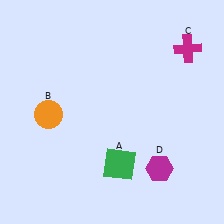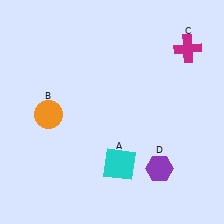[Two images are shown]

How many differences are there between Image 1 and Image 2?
There are 2 differences between the two images.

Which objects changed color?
A changed from green to cyan. D changed from magenta to purple.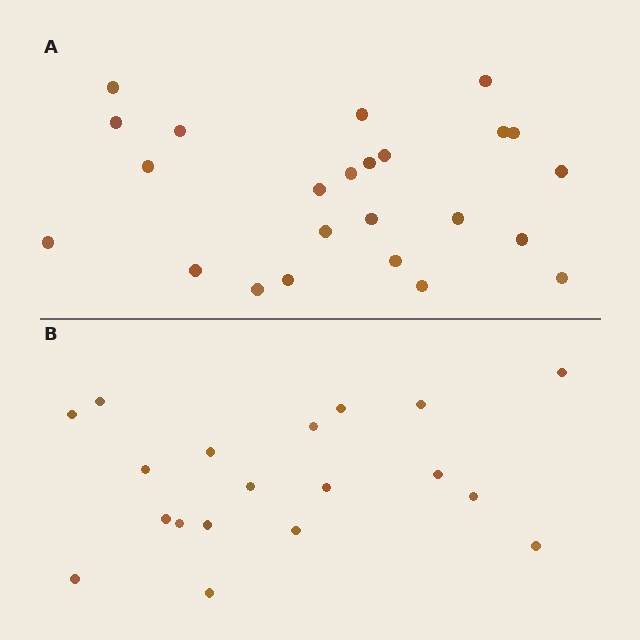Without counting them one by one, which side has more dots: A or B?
Region A (the top region) has more dots.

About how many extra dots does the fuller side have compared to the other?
Region A has about 5 more dots than region B.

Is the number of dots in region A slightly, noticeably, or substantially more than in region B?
Region A has noticeably more, but not dramatically so. The ratio is roughly 1.3 to 1.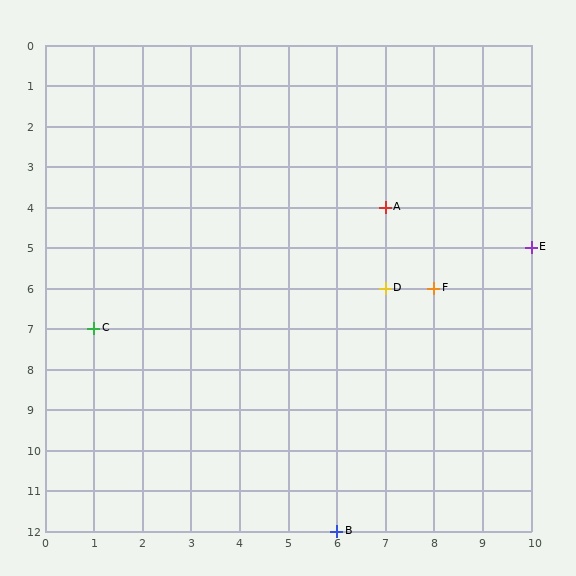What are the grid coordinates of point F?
Point F is at grid coordinates (8, 6).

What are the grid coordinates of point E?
Point E is at grid coordinates (10, 5).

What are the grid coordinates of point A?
Point A is at grid coordinates (7, 4).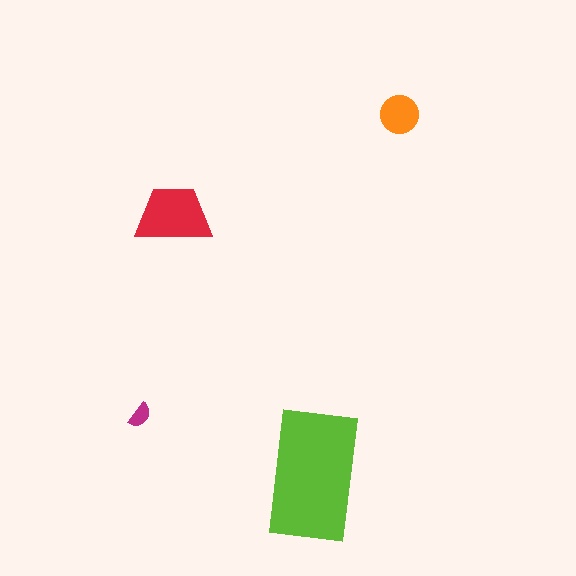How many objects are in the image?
There are 4 objects in the image.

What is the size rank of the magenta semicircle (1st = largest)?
4th.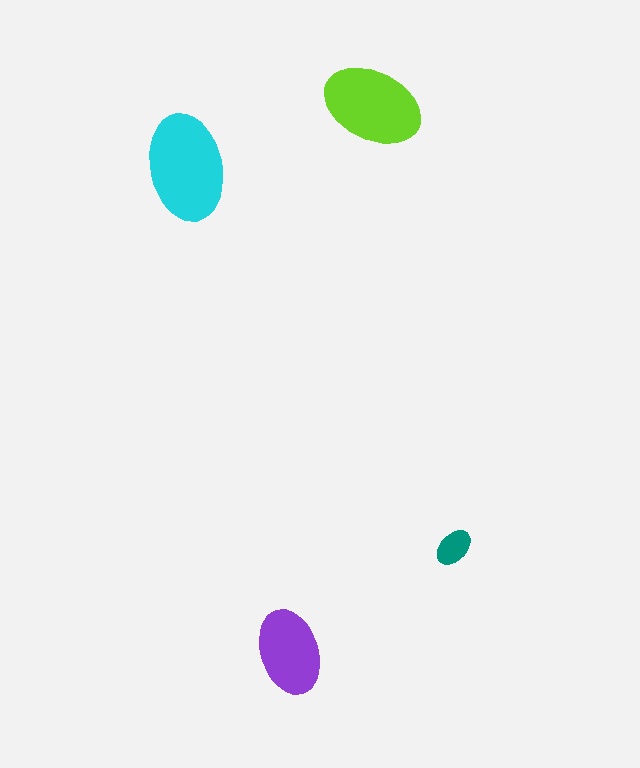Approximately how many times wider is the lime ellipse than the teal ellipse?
About 2.5 times wider.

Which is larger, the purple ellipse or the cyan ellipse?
The cyan one.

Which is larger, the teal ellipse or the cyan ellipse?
The cyan one.